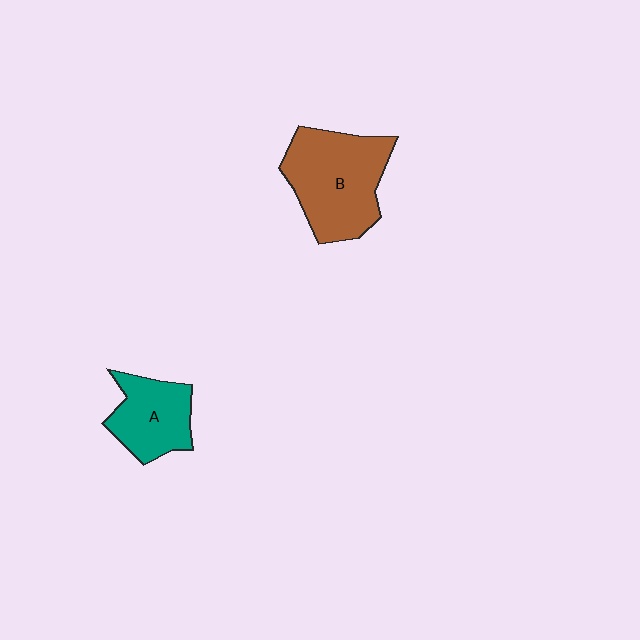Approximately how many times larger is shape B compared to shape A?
Approximately 1.6 times.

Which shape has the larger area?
Shape B (brown).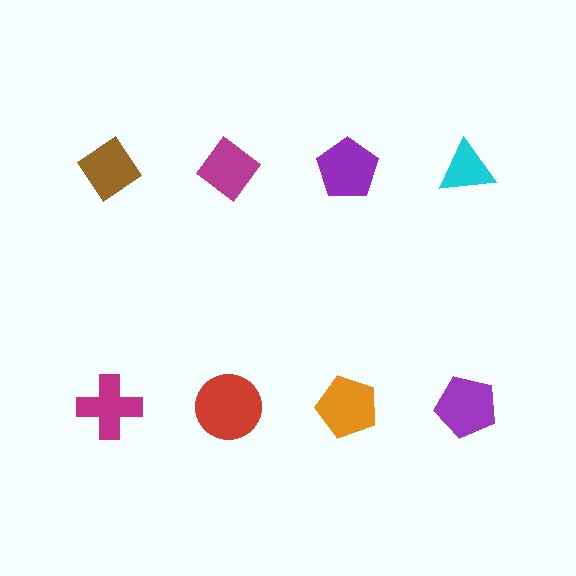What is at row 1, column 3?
A purple pentagon.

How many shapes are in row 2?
4 shapes.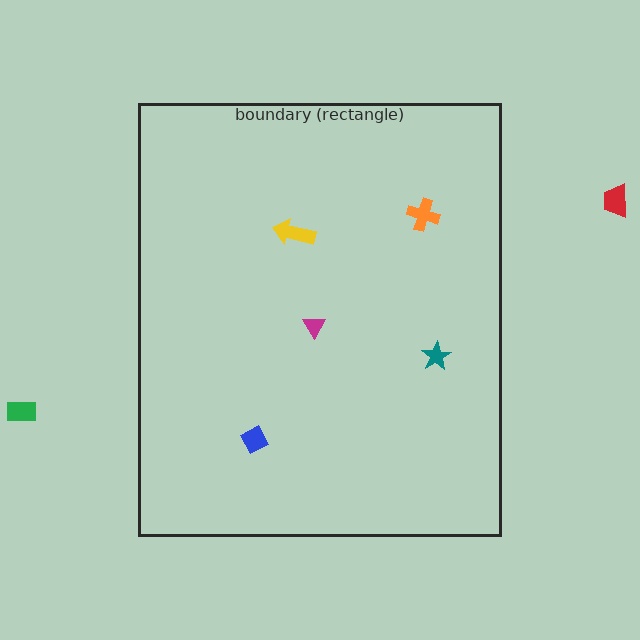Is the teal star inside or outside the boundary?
Inside.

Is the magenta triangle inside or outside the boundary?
Inside.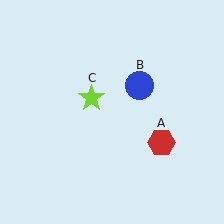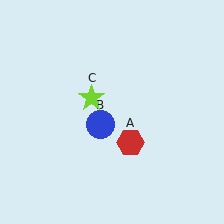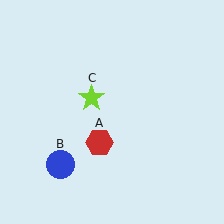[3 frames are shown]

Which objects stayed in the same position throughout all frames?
Lime star (object C) remained stationary.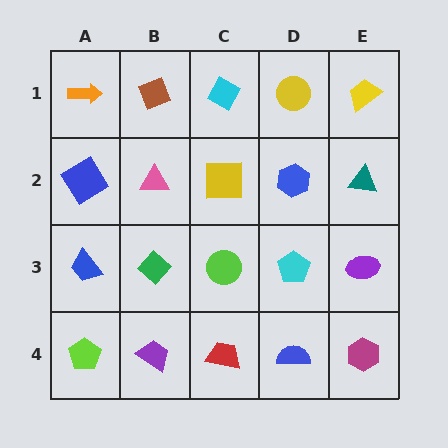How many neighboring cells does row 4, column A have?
2.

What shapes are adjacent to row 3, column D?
A blue hexagon (row 2, column D), a blue semicircle (row 4, column D), a lime circle (row 3, column C), a purple ellipse (row 3, column E).